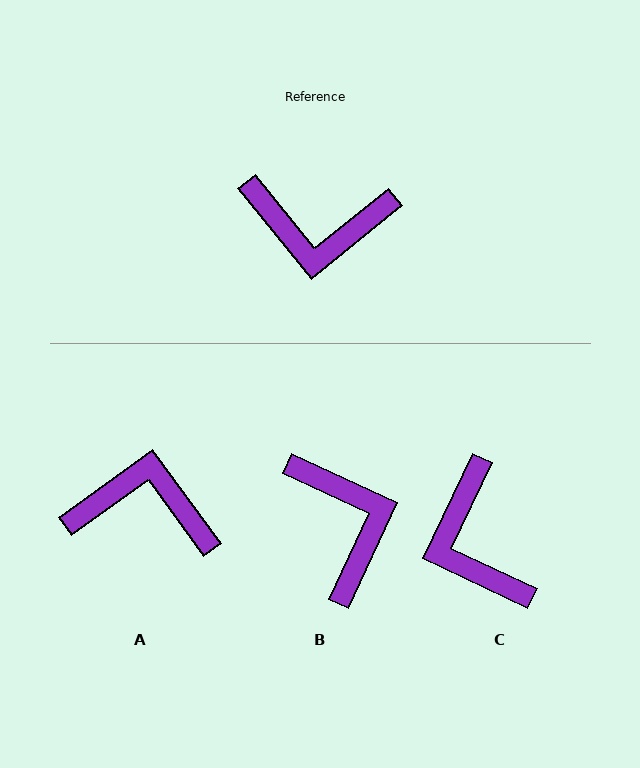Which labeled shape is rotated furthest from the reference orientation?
A, about 177 degrees away.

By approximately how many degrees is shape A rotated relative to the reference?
Approximately 177 degrees counter-clockwise.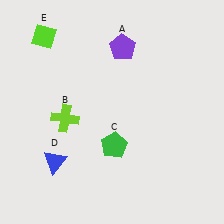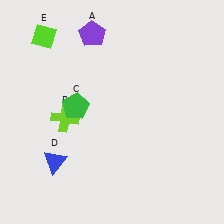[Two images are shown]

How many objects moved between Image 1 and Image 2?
2 objects moved between the two images.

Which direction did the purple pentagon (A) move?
The purple pentagon (A) moved left.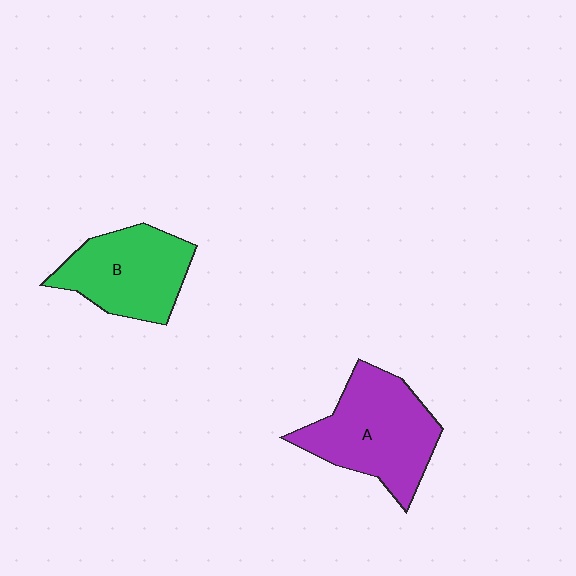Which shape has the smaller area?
Shape B (green).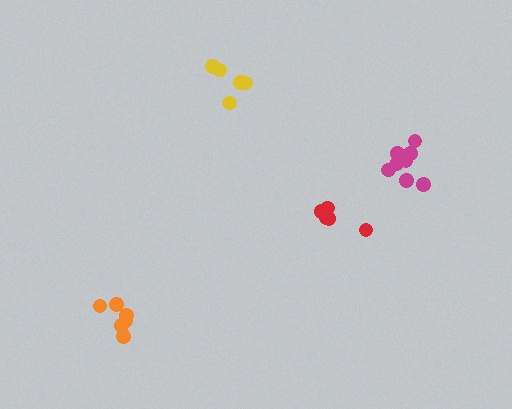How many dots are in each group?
Group 1: 5 dots, Group 2: 9 dots, Group 3: 6 dots, Group 4: 5 dots (25 total).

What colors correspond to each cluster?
The clusters are colored: red, magenta, orange, yellow.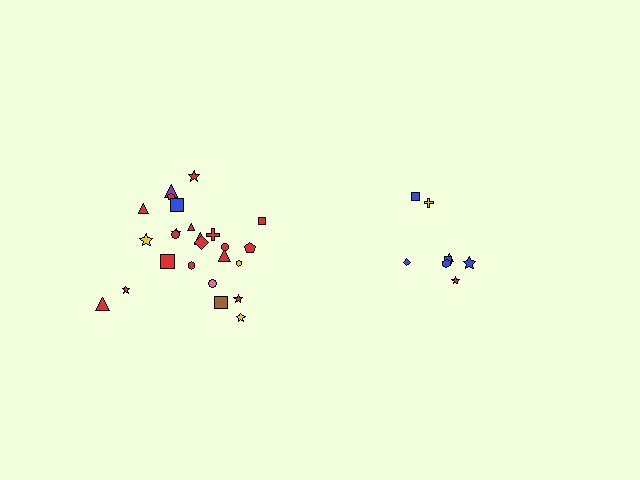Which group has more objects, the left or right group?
The left group.